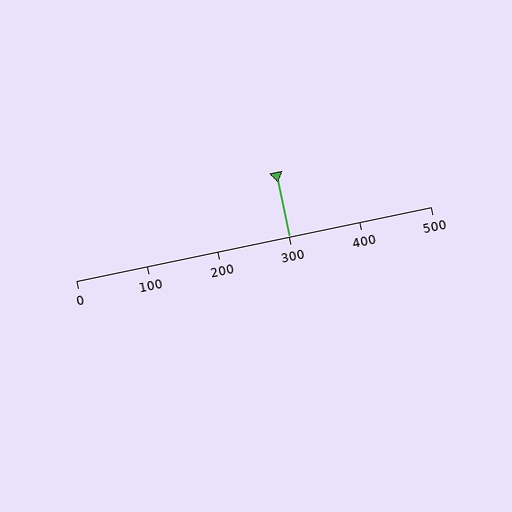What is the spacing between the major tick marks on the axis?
The major ticks are spaced 100 apart.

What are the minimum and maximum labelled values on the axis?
The axis runs from 0 to 500.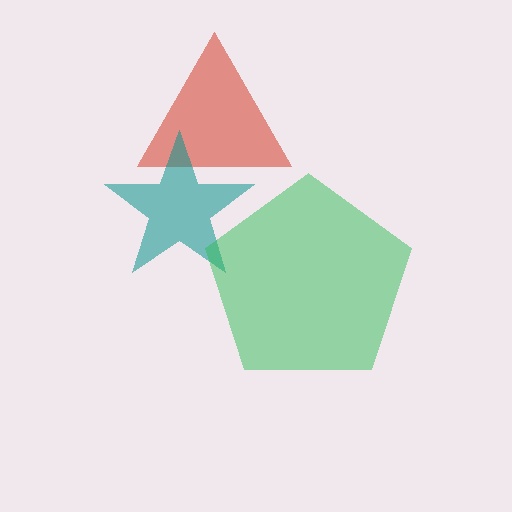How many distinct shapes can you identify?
There are 3 distinct shapes: a red triangle, a teal star, a green pentagon.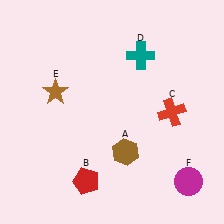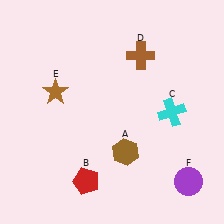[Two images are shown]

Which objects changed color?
C changed from red to cyan. D changed from teal to brown. F changed from magenta to purple.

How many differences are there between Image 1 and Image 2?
There are 3 differences between the two images.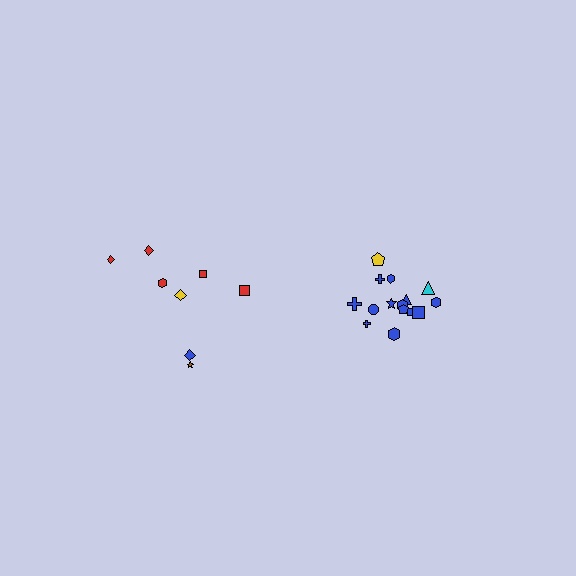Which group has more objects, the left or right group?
The right group.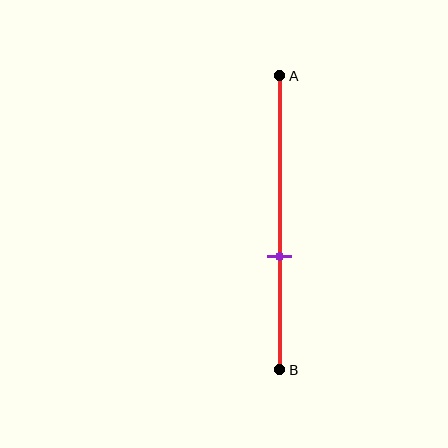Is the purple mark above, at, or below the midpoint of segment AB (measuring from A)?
The purple mark is below the midpoint of segment AB.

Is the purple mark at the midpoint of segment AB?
No, the mark is at about 60% from A, not at the 50% midpoint.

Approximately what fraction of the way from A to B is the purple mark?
The purple mark is approximately 60% of the way from A to B.